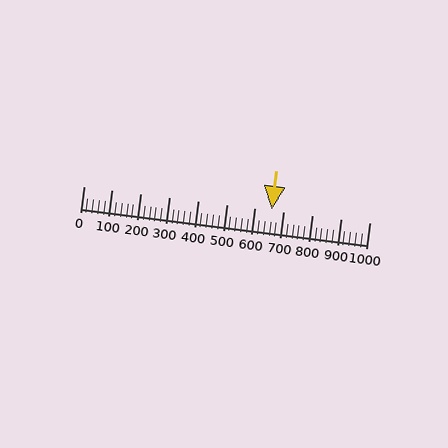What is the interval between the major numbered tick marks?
The major tick marks are spaced 100 units apart.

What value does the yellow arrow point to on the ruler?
The yellow arrow points to approximately 658.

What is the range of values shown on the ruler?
The ruler shows values from 0 to 1000.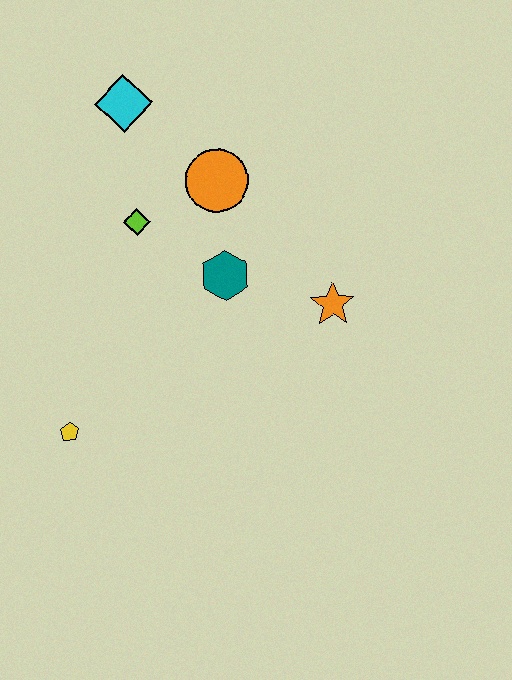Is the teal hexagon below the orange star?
No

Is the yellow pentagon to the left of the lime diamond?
Yes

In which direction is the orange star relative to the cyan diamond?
The orange star is below the cyan diamond.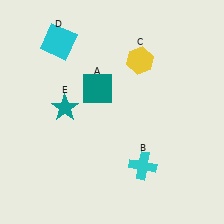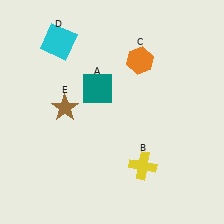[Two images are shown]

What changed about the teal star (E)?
In Image 1, E is teal. In Image 2, it changed to brown.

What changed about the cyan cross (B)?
In Image 1, B is cyan. In Image 2, it changed to yellow.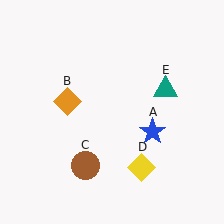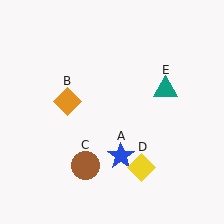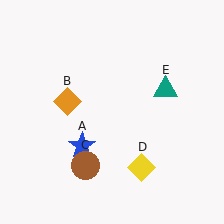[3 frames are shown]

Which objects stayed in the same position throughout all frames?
Orange diamond (object B) and brown circle (object C) and yellow diamond (object D) and teal triangle (object E) remained stationary.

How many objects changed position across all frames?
1 object changed position: blue star (object A).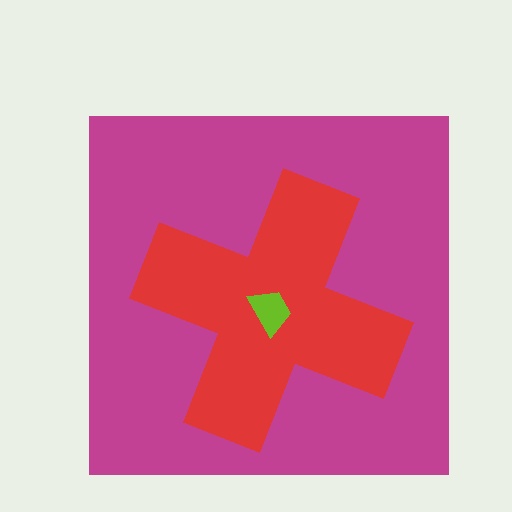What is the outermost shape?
The magenta square.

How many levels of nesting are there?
3.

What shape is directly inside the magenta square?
The red cross.